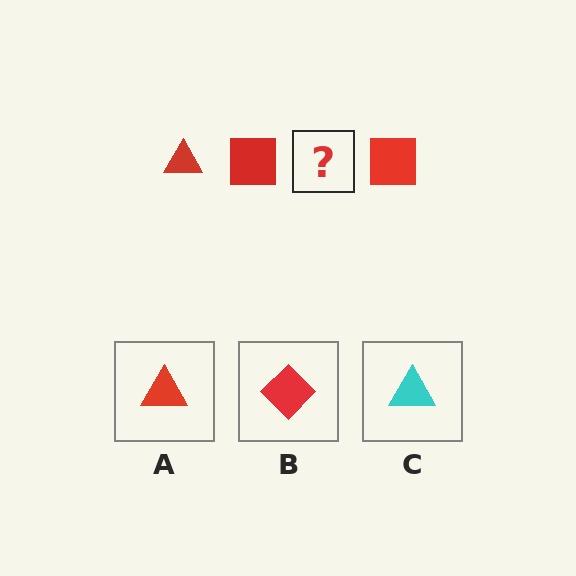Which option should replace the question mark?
Option A.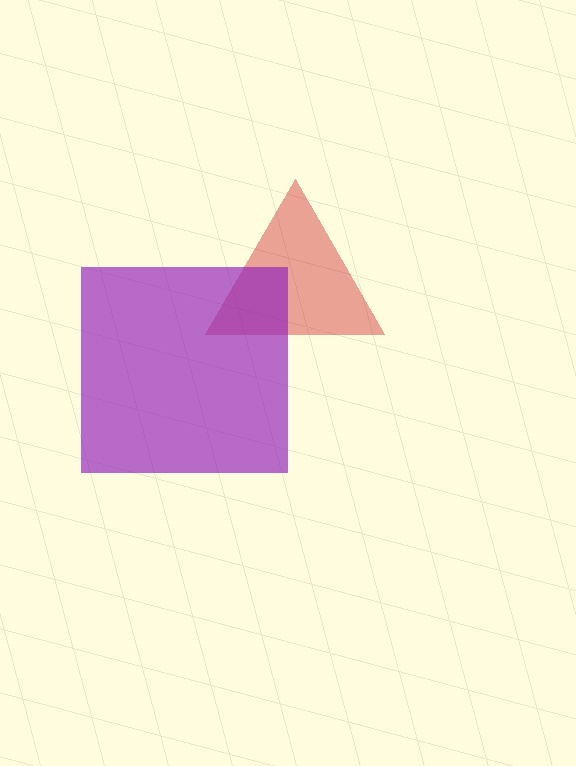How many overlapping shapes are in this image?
There are 2 overlapping shapes in the image.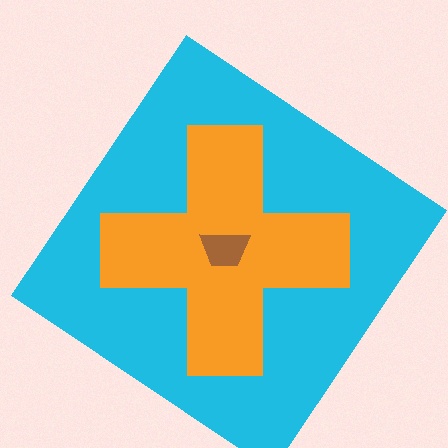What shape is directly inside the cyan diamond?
The orange cross.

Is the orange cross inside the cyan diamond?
Yes.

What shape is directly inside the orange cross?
The brown trapezoid.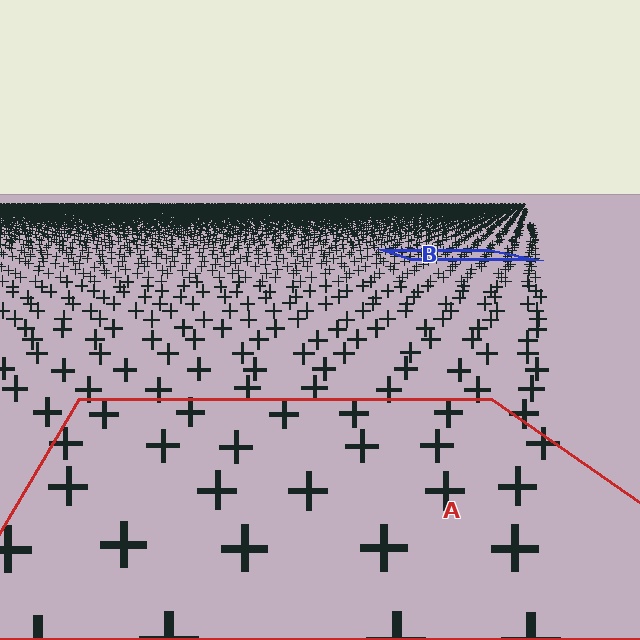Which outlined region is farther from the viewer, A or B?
Region B is farther from the viewer — the texture elements inside it appear smaller and more densely packed.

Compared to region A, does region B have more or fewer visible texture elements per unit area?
Region B has more texture elements per unit area — they are packed more densely because it is farther away.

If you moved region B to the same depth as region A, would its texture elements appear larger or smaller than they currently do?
They would appear larger. At a closer depth, the same texture elements are projected at a bigger on-screen size.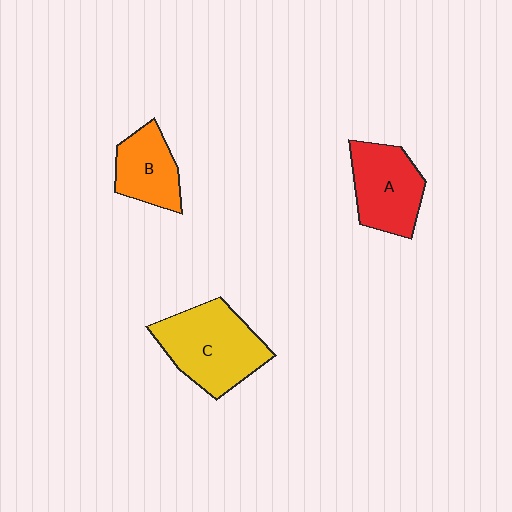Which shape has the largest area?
Shape C (yellow).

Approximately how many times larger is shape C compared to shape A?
Approximately 1.3 times.